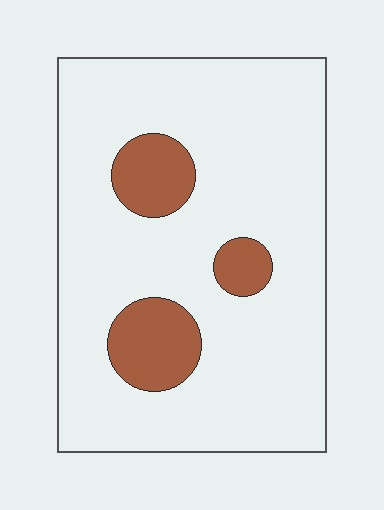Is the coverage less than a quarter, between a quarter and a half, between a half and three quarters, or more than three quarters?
Less than a quarter.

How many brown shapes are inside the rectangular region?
3.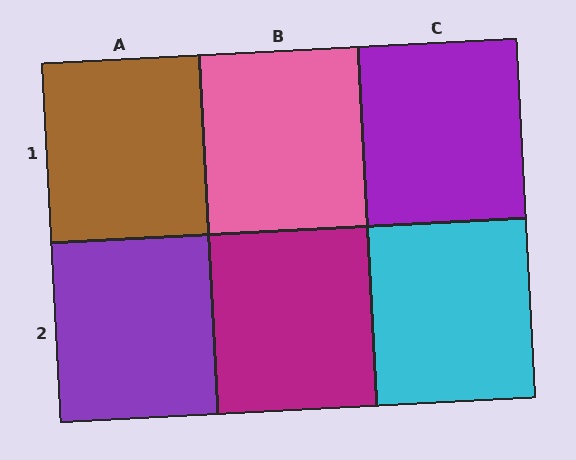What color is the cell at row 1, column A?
Brown.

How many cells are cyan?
1 cell is cyan.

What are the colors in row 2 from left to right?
Purple, magenta, cyan.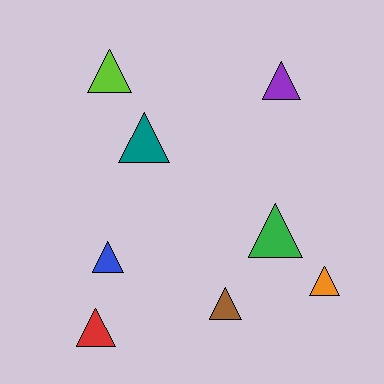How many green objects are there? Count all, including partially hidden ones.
There is 1 green object.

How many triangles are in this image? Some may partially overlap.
There are 8 triangles.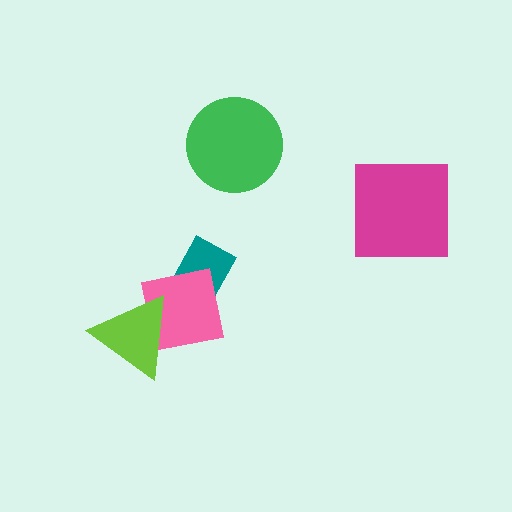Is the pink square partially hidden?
Yes, it is partially covered by another shape.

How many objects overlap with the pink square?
2 objects overlap with the pink square.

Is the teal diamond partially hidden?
Yes, it is partially covered by another shape.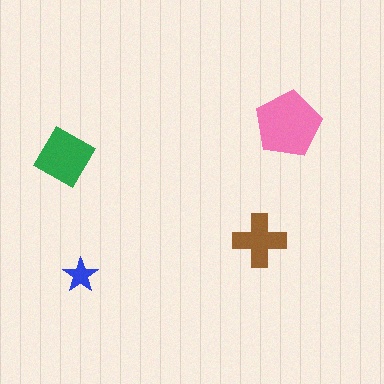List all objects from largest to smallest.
The pink pentagon, the green diamond, the brown cross, the blue star.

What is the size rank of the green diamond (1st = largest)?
2nd.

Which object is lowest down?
The blue star is bottommost.